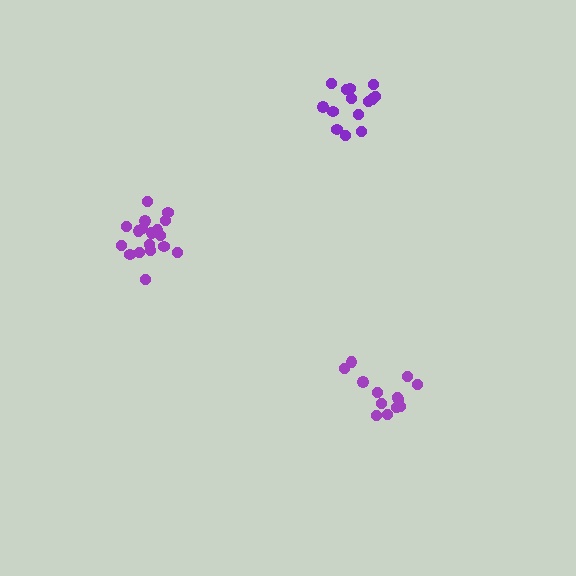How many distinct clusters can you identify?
There are 3 distinct clusters.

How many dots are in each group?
Group 1: 14 dots, Group 2: 14 dots, Group 3: 18 dots (46 total).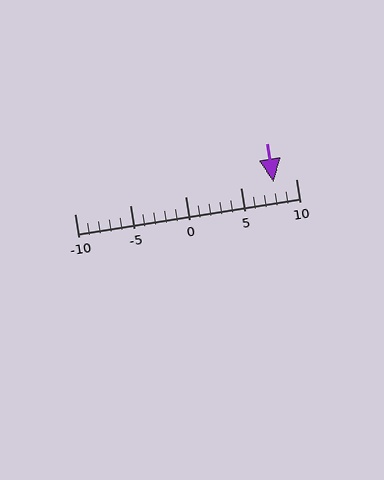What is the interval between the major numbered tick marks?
The major tick marks are spaced 5 units apart.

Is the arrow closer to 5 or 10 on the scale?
The arrow is closer to 10.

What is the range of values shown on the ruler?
The ruler shows values from -10 to 10.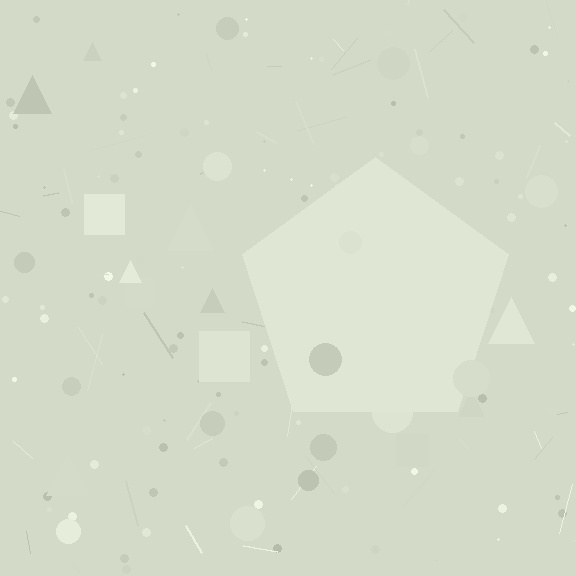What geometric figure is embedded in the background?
A pentagon is embedded in the background.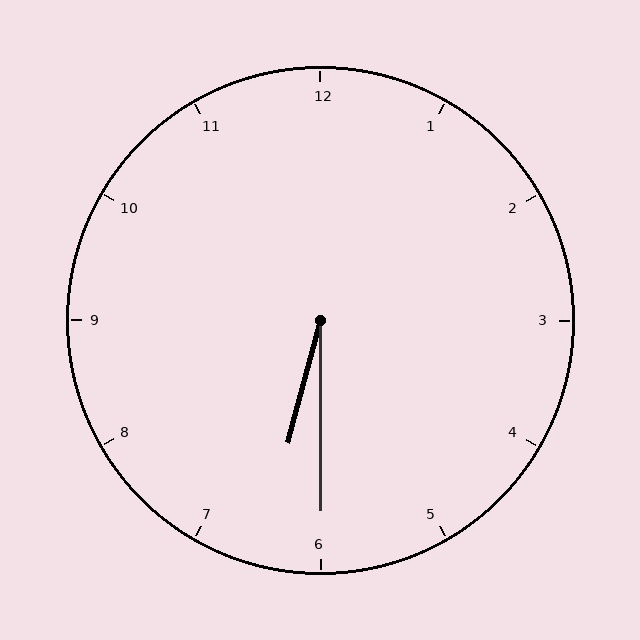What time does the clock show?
6:30.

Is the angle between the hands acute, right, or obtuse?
It is acute.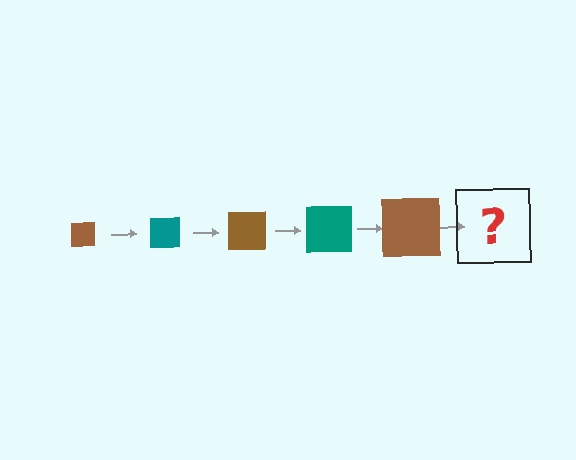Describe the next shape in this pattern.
It should be a teal square, larger than the previous one.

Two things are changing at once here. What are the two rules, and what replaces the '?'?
The two rules are that the square grows larger each step and the color cycles through brown and teal. The '?' should be a teal square, larger than the previous one.